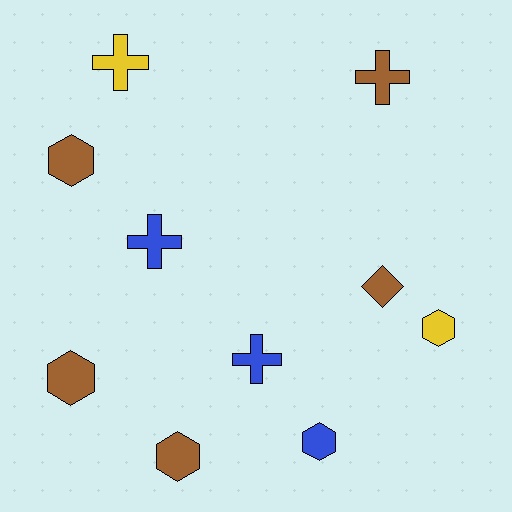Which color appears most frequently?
Brown, with 5 objects.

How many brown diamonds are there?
There is 1 brown diamond.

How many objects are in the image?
There are 10 objects.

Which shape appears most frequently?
Hexagon, with 5 objects.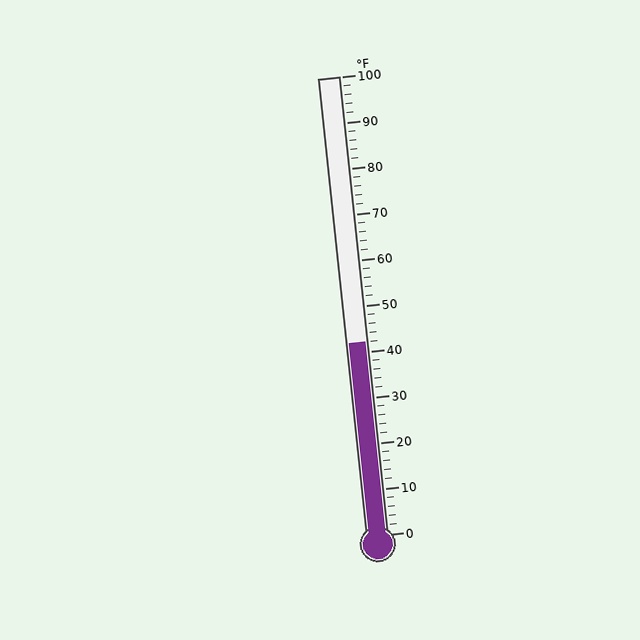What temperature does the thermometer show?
The thermometer shows approximately 42°F.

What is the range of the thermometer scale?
The thermometer scale ranges from 0°F to 100°F.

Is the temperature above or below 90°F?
The temperature is below 90°F.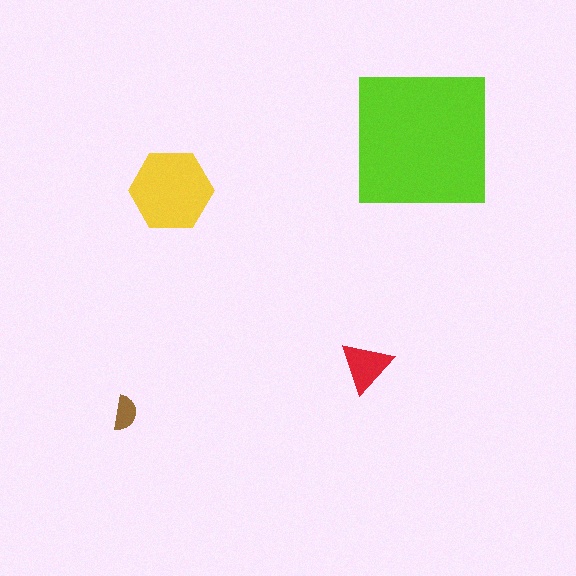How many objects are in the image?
There are 4 objects in the image.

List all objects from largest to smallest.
The lime square, the yellow hexagon, the red triangle, the brown semicircle.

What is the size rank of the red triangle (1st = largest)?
3rd.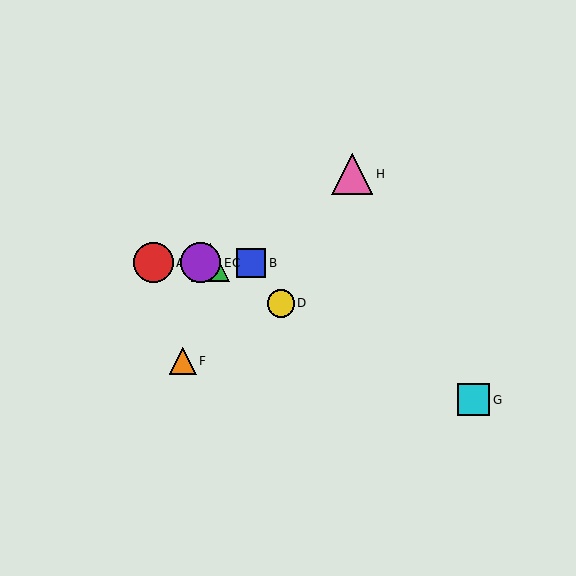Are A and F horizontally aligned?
No, A is at y≈263 and F is at y≈361.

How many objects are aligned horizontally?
4 objects (A, B, C, E) are aligned horizontally.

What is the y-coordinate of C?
Object C is at y≈263.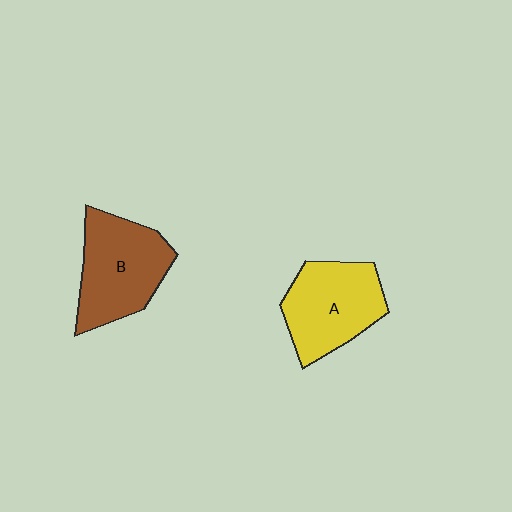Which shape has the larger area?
Shape B (brown).